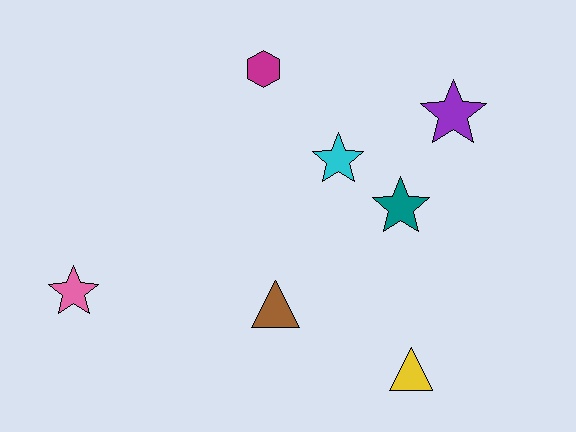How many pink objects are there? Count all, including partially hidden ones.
There is 1 pink object.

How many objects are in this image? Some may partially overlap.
There are 7 objects.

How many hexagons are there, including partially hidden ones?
There is 1 hexagon.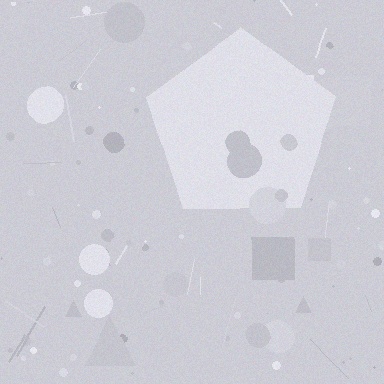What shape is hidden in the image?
A pentagon is hidden in the image.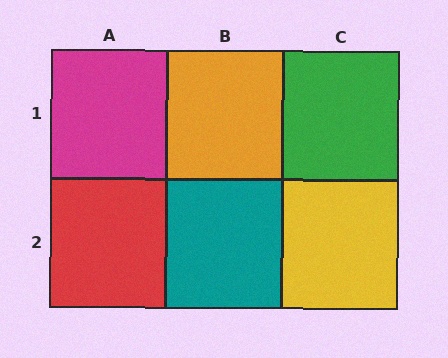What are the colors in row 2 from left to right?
Red, teal, yellow.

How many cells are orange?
1 cell is orange.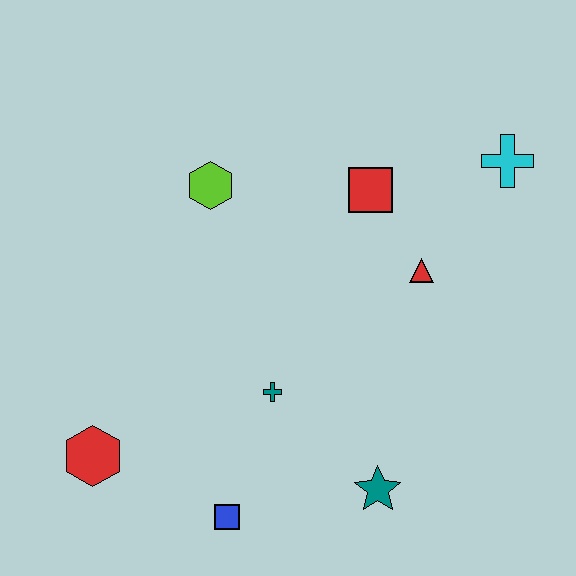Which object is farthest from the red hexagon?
The cyan cross is farthest from the red hexagon.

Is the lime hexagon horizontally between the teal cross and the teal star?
No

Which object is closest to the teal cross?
The blue square is closest to the teal cross.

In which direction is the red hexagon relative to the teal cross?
The red hexagon is to the left of the teal cross.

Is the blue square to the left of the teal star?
Yes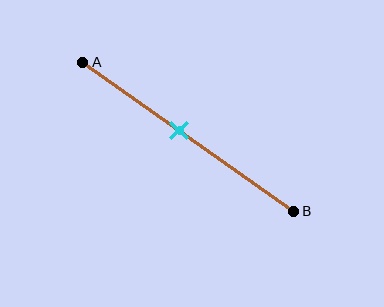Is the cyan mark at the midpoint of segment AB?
No, the mark is at about 45% from A, not at the 50% midpoint.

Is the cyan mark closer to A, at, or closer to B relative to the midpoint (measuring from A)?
The cyan mark is closer to point A than the midpoint of segment AB.